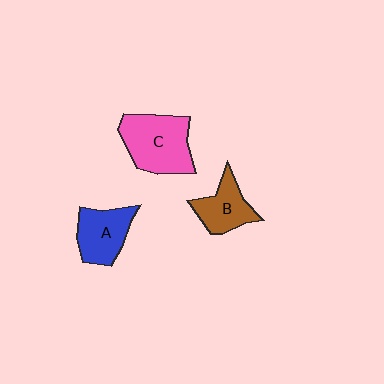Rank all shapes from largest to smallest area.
From largest to smallest: C (pink), A (blue), B (brown).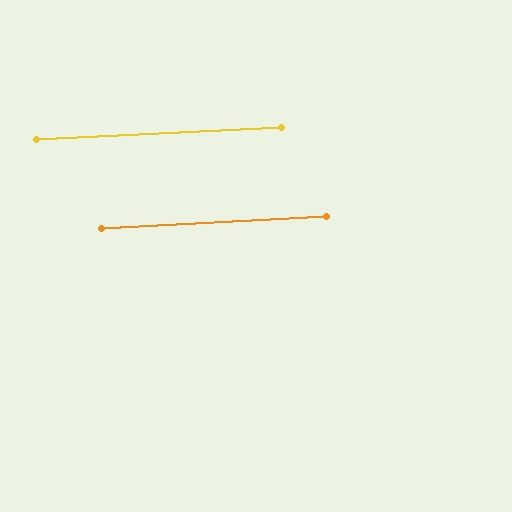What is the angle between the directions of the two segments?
Approximately 0 degrees.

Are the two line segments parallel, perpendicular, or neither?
Parallel — their directions differ by only 0.4°.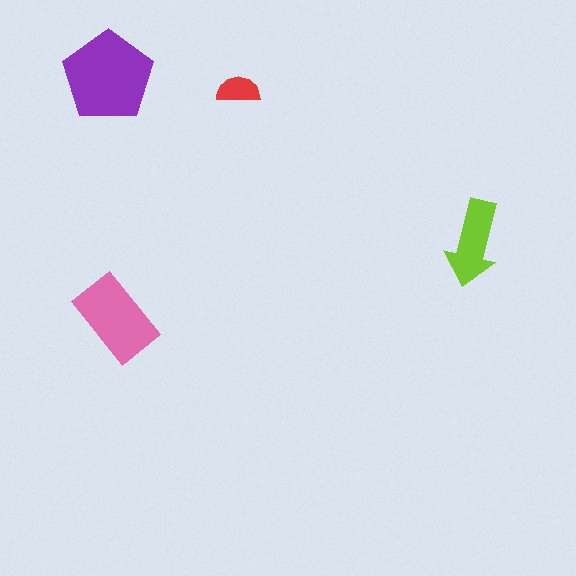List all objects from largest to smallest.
The purple pentagon, the pink rectangle, the lime arrow, the red semicircle.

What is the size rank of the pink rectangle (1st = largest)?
2nd.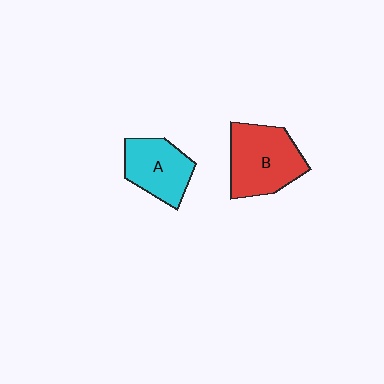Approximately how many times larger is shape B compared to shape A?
Approximately 1.3 times.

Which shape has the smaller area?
Shape A (cyan).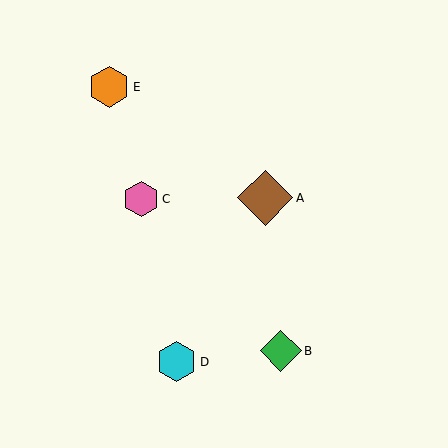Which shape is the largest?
The brown diamond (labeled A) is the largest.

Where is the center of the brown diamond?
The center of the brown diamond is at (265, 198).